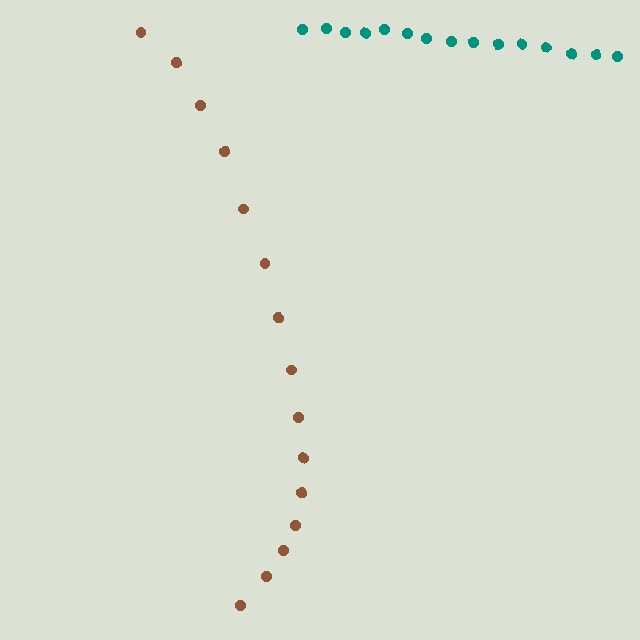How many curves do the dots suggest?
There are 2 distinct paths.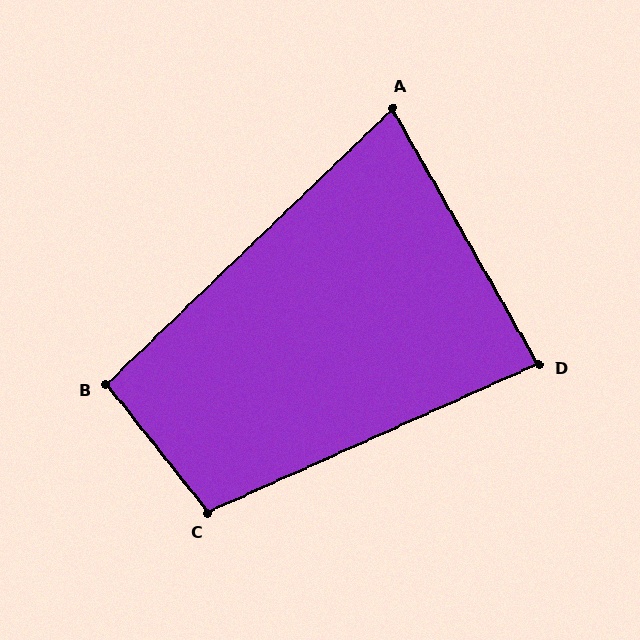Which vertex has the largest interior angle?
C, at approximately 104 degrees.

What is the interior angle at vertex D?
Approximately 84 degrees (acute).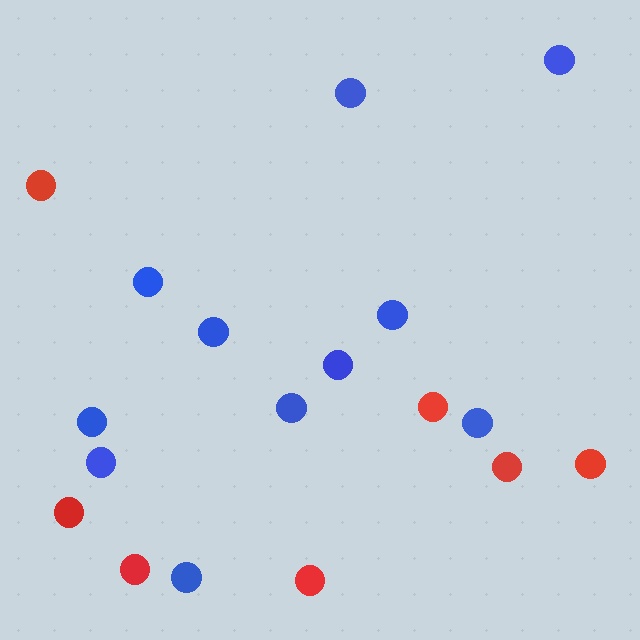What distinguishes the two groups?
There are 2 groups: one group of red circles (7) and one group of blue circles (11).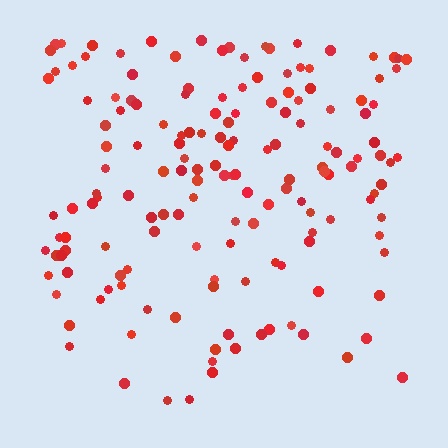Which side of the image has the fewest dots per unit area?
The bottom.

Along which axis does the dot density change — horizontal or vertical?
Vertical.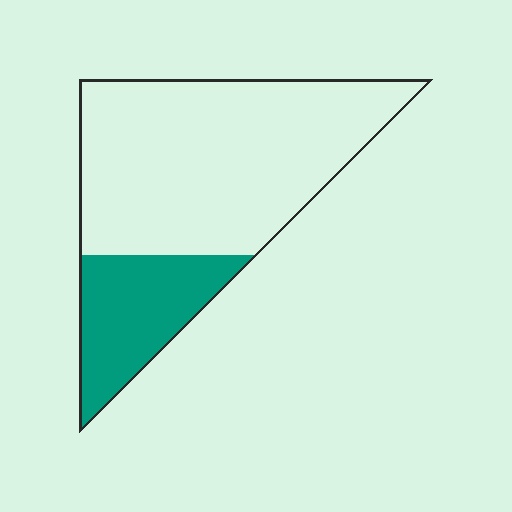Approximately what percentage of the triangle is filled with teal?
Approximately 25%.